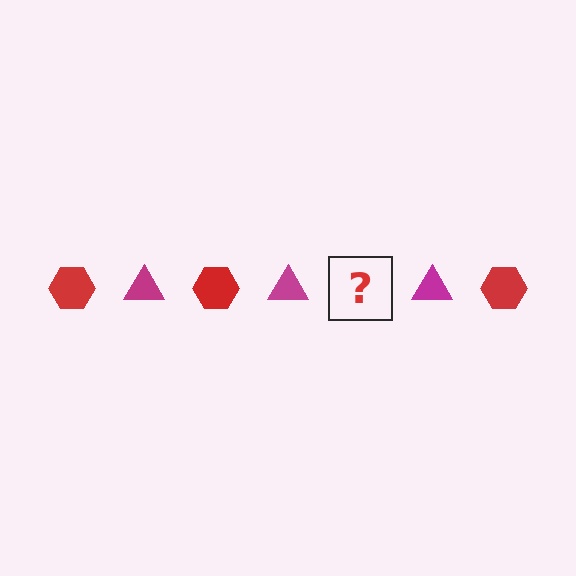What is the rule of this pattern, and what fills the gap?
The rule is that the pattern alternates between red hexagon and magenta triangle. The gap should be filled with a red hexagon.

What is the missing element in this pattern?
The missing element is a red hexagon.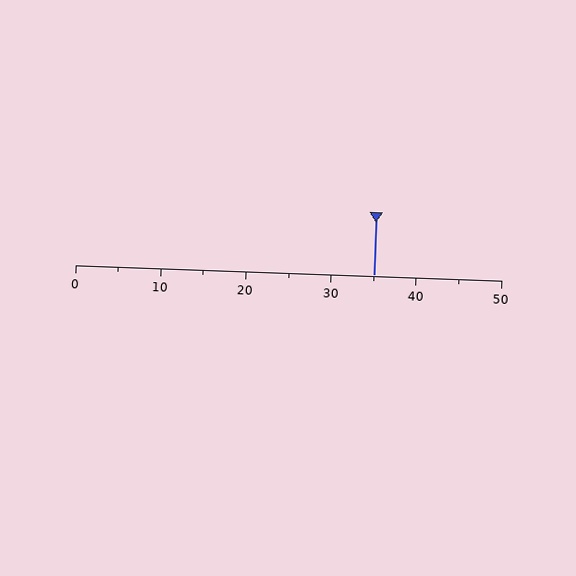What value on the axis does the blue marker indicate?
The marker indicates approximately 35.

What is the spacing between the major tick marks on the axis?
The major ticks are spaced 10 apart.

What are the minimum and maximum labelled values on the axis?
The axis runs from 0 to 50.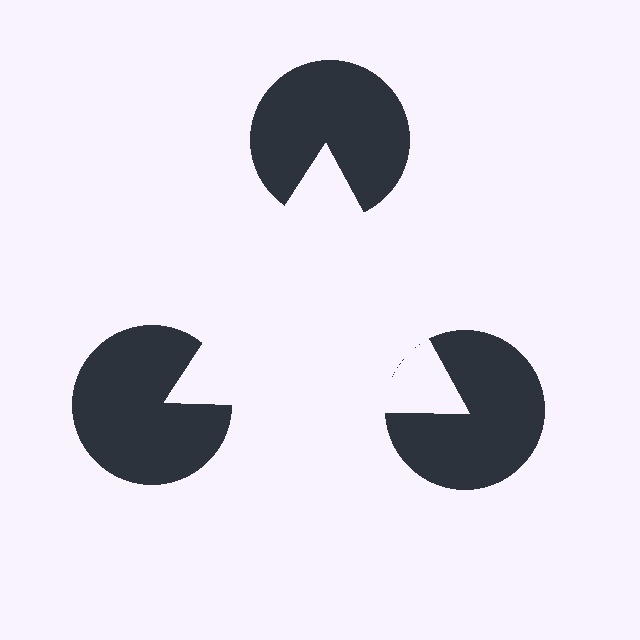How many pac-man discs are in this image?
There are 3 — one at each vertex of the illusory triangle.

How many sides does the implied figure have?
3 sides.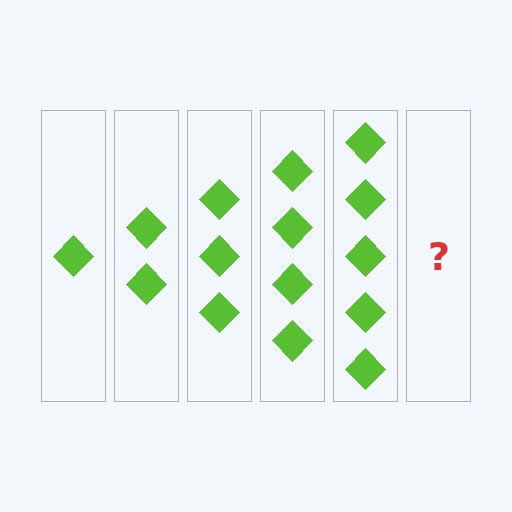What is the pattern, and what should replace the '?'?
The pattern is that each step adds one more diamond. The '?' should be 6 diamonds.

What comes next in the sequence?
The next element should be 6 diamonds.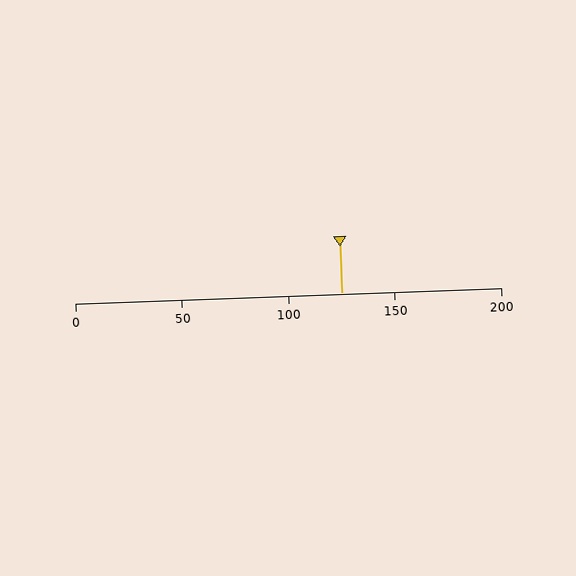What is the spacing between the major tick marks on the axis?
The major ticks are spaced 50 apart.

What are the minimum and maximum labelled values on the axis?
The axis runs from 0 to 200.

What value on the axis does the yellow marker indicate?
The marker indicates approximately 125.